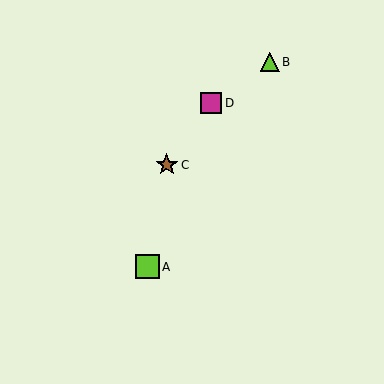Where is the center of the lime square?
The center of the lime square is at (148, 267).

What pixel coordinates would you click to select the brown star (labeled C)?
Click at (167, 165) to select the brown star C.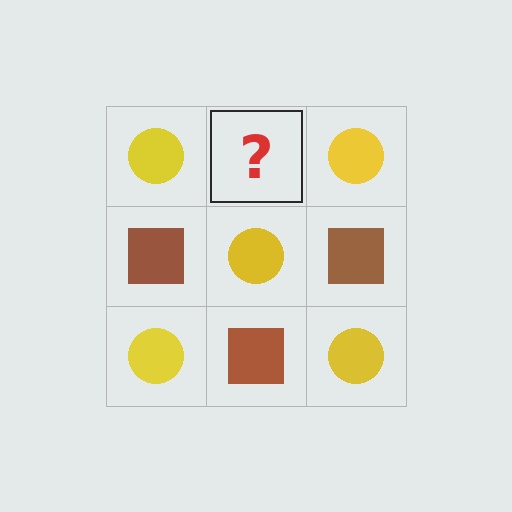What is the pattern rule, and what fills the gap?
The rule is that it alternates yellow circle and brown square in a checkerboard pattern. The gap should be filled with a brown square.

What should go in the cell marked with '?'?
The missing cell should contain a brown square.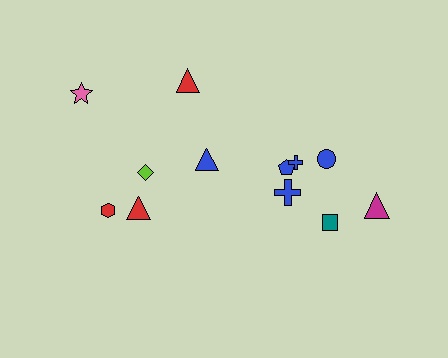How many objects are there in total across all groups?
There are 12 objects.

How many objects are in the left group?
There are 5 objects.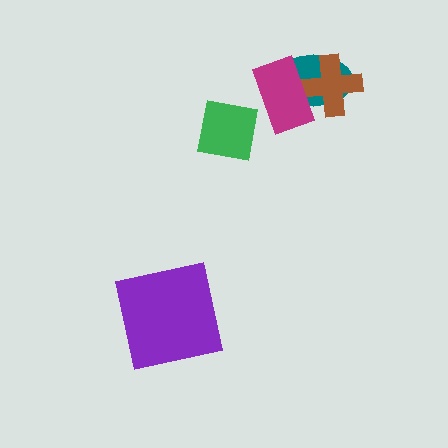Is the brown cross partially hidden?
Yes, it is partially covered by another shape.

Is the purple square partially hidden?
No, no other shape covers it.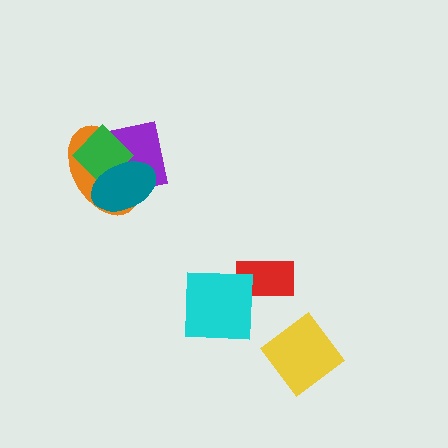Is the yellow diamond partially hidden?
No, no other shape covers it.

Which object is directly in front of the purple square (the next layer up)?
The green diamond is directly in front of the purple square.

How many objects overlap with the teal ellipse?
3 objects overlap with the teal ellipse.